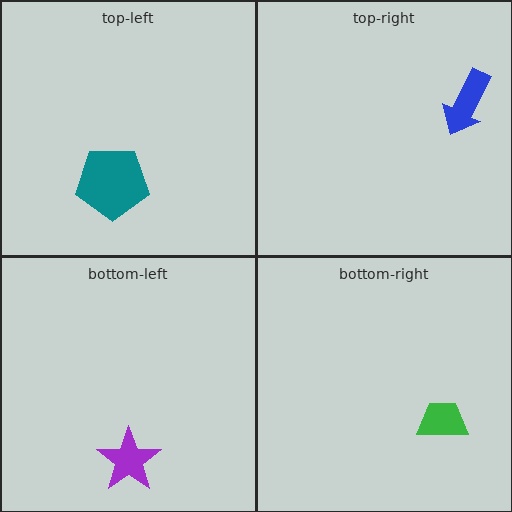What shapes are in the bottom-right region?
The green trapezoid.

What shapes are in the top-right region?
The blue arrow.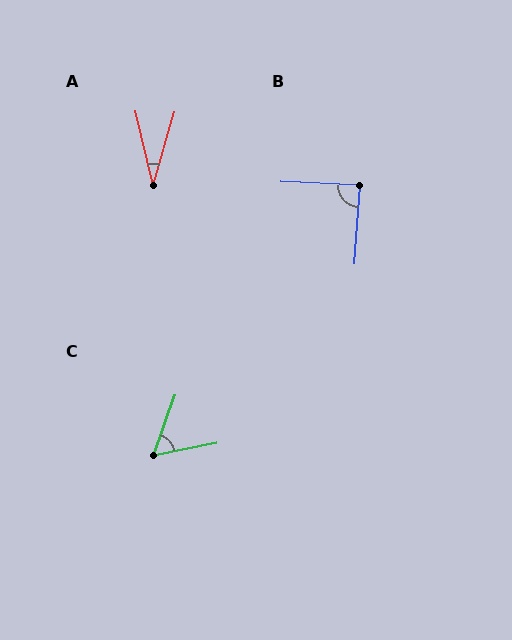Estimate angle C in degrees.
Approximately 59 degrees.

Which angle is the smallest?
A, at approximately 30 degrees.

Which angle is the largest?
B, at approximately 88 degrees.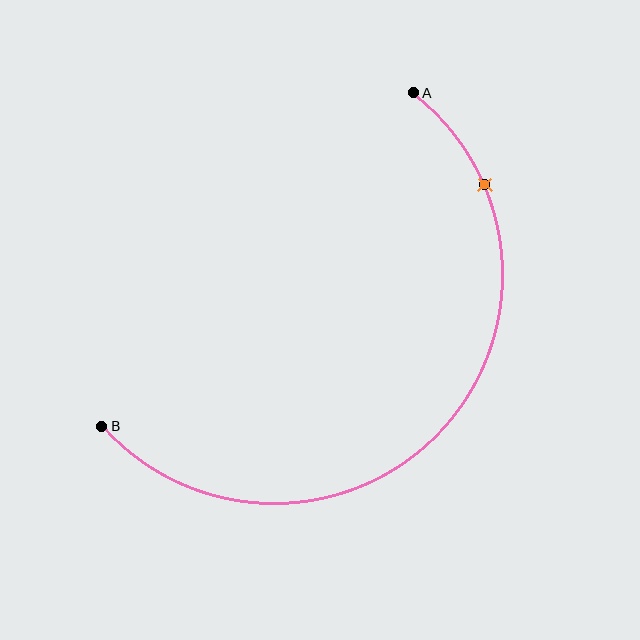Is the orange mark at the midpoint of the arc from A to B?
No. The orange mark lies on the arc but is closer to endpoint A. The arc midpoint would be at the point on the curve equidistant along the arc from both A and B.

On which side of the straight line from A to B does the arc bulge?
The arc bulges below and to the right of the straight line connecting A and B.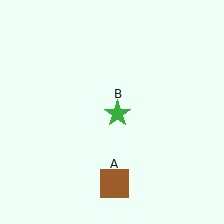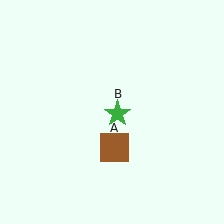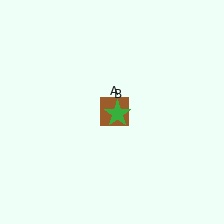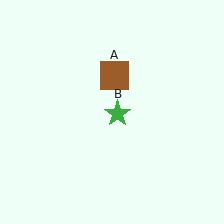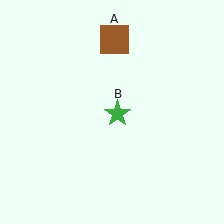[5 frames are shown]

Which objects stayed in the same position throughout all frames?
Green star (object B) remained stationary.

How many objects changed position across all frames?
1 object changed position: brown square (object A).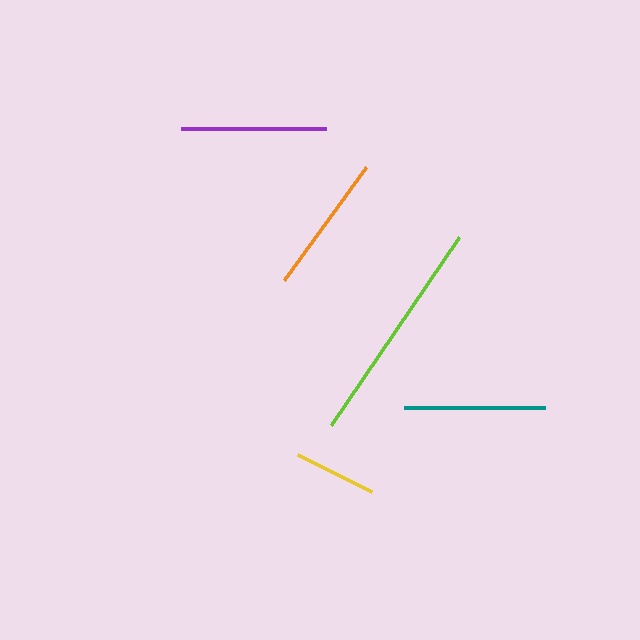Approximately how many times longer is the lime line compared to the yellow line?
The lime line is approximately 2.8 times the length of the yellow line.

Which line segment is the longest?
The lime line is the longest at approximately 227 pixels.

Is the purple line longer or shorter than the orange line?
The purple line is longer than the orange line.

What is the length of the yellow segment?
The yellow segment is approximately 82 pixels long.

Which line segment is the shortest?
The yellow line is the shortest at approximately 82 pixels.